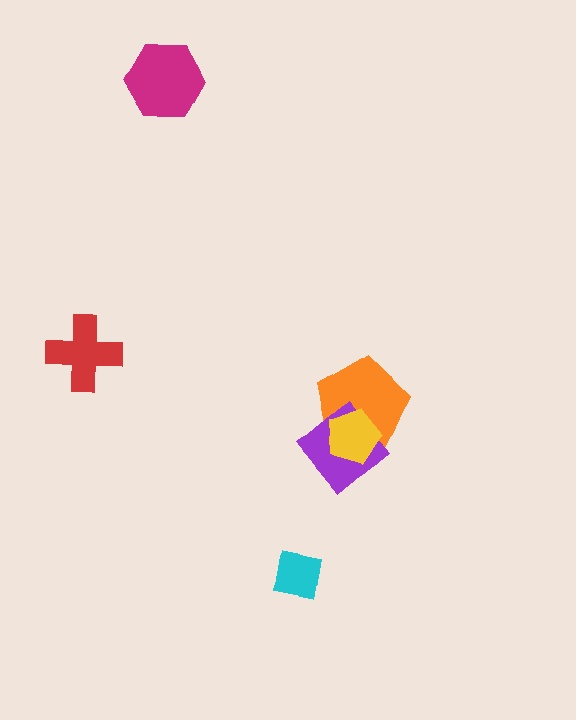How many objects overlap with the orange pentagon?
2 objects overlap with the orange pentagon.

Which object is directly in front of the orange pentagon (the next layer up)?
The purple diamond is directly in front of the orange pentagon.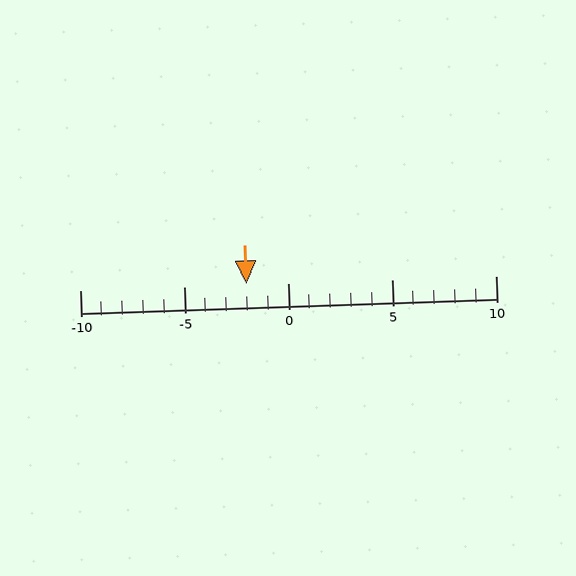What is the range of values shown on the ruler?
The ruler shows values from -10 to 10.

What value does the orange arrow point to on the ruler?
The orange arrow points to approximately -2.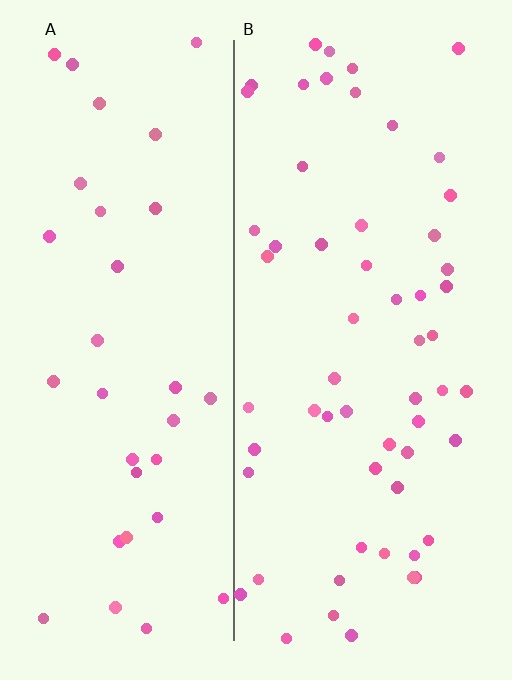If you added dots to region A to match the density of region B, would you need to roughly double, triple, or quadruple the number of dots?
Approximately double.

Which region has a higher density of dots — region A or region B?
B (the right).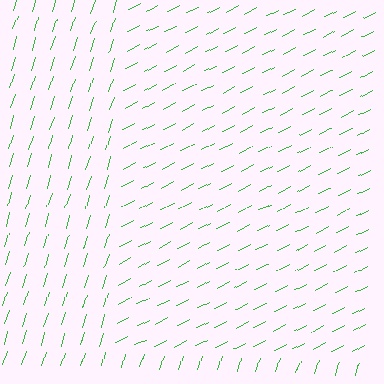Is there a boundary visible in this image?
Yes, there is a texture boundary formed by a change in line orientation.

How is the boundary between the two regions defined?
The boundary is defined purely by a change in line orientation (approximately 45 degrees difference). All lines are the same color and thickness.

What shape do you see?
I see a rectangle.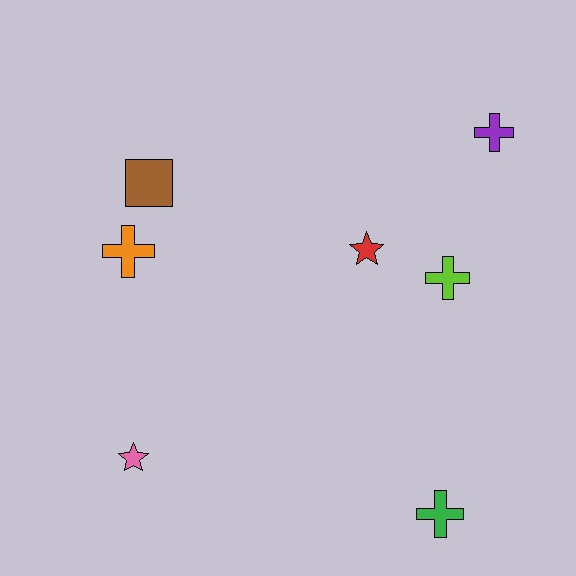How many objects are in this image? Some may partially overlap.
There are 7 objects.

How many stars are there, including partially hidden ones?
There are 2 stars.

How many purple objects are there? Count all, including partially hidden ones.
There is 1 purple object.